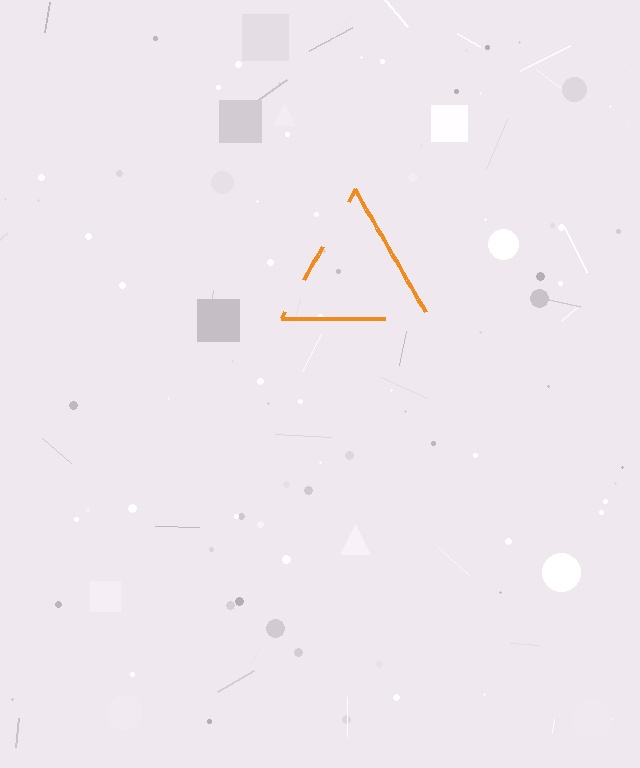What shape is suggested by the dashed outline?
The dashed outline suggests a triangle.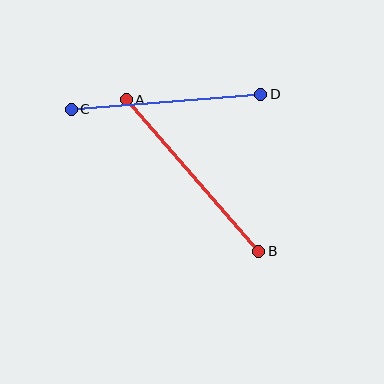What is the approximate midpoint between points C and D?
The midpoint is at approximately (166, 102) pixels.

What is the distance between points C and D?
The distance is approximately 190 pixels.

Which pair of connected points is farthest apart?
Points A and B are farthest apart.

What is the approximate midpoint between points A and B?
The midpoint is at approximately (192, 175) pixels.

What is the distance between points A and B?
The distance is approximately 201 pixels.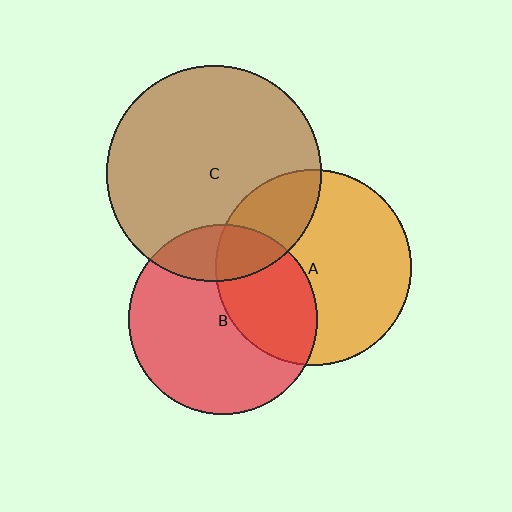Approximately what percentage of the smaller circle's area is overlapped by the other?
Approximately 20%.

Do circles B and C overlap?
Yes.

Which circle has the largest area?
Circle C (brown).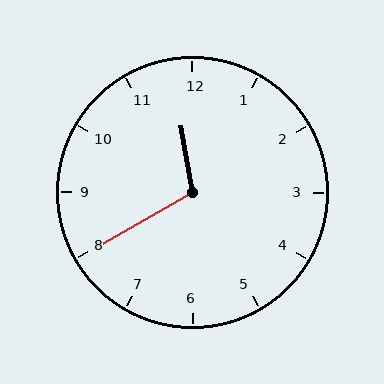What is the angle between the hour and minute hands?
Approximately 110 degrees.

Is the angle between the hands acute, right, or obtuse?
It is obtuse.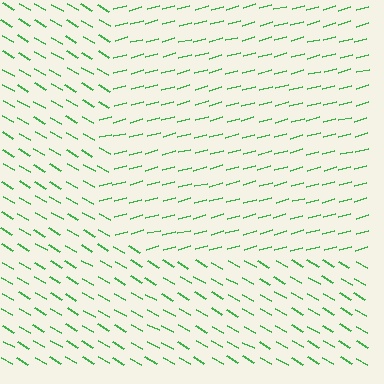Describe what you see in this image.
The image is filled with small green line segments. A rectangle region in the image has lines oriented differently from the surrounding lines, creating a visible texture boundary.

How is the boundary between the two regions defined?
The boundary is defined purely by a change in line orientation (approximately 45 degrees difference). All lines are the same color and thickness.